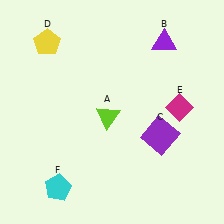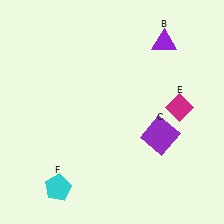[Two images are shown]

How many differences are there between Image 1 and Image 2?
There are 2 differences between the two images.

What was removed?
The yellow pentagon (D), the lime triangle (A) were removed in Image 2.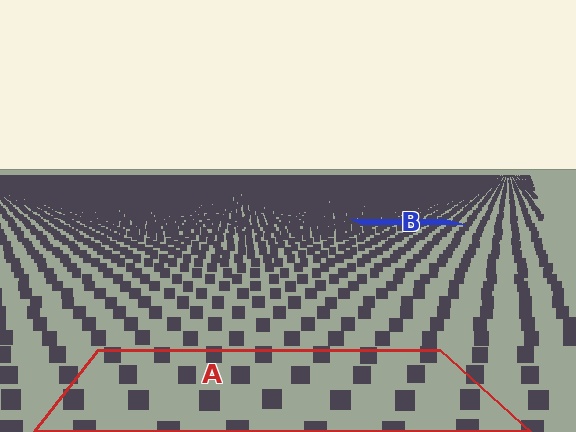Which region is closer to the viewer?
Region A is closer. The texture elements there are larger and more spread out.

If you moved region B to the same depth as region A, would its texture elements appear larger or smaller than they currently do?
They would appear larger. At a closer depth, the same texture elements are projected at a bigger on-screen size.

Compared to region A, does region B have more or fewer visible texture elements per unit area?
Region B has more texture elements per unit area — they are packed more densely because it is farther away.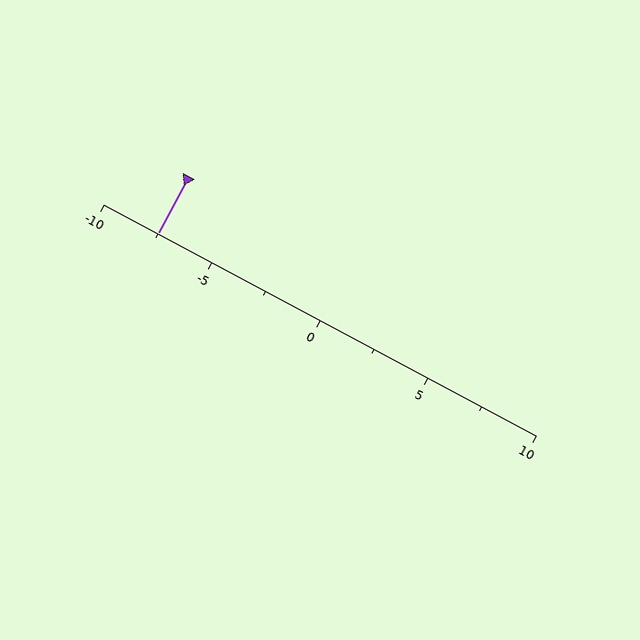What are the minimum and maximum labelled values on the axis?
The axis runs from -10 to 10.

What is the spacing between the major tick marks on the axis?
The major ticks are spaced 5 apart.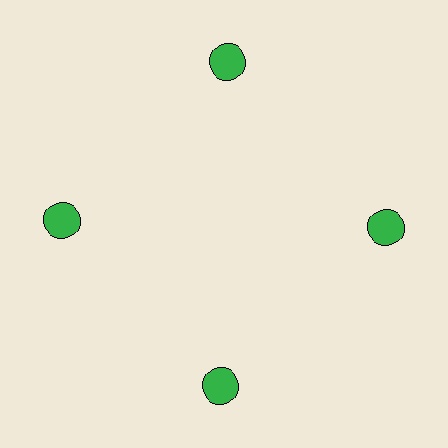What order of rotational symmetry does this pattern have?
This pattern has 4-fold rotational symmetry.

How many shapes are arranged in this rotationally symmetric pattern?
There are 4 shapes, arranged in 4 groups of 1.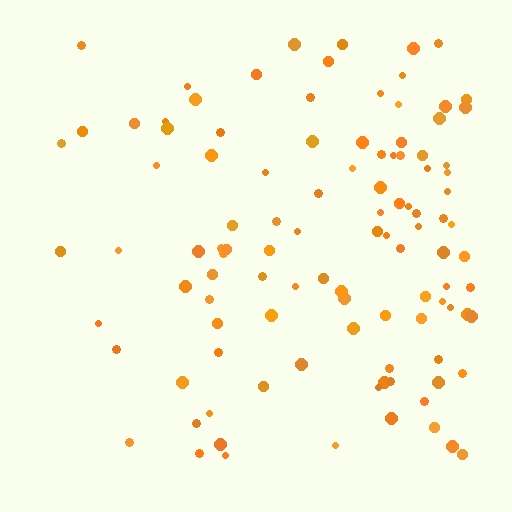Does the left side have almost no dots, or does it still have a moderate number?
Still a moderate number, just noticeably fewer than the right.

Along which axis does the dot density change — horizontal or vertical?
Horizontal.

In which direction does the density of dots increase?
From left to right, with the right side densest.